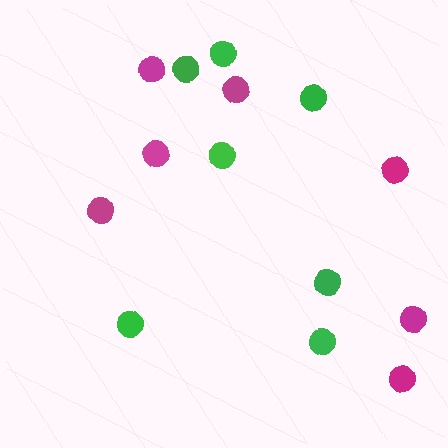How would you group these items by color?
There are 2 groups: one group of magenta circles (7) and one group of green circles (7).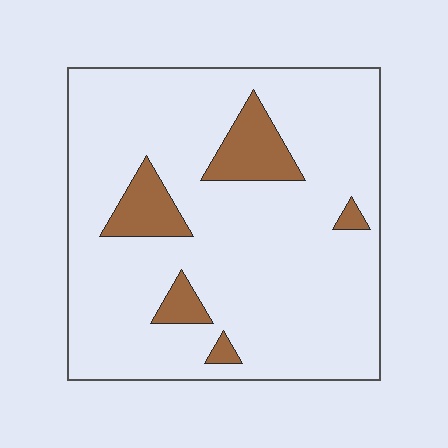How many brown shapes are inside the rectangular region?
5.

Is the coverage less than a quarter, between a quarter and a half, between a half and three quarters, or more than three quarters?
Less than a quarter.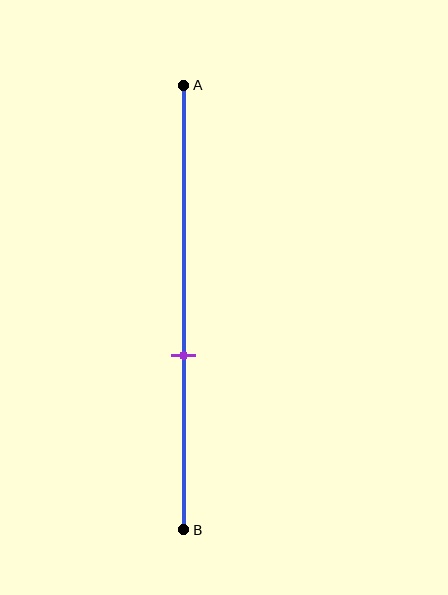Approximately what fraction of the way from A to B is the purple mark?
The purple mark is approximately 60% of the way from A to B.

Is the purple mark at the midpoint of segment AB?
No, the mark is at about 60% from A, not at the 50% midpoint.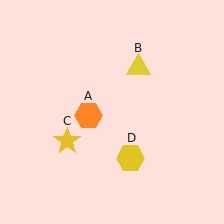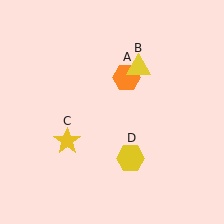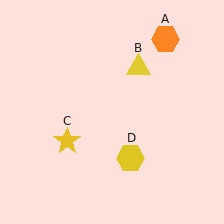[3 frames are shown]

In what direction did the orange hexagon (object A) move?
The orange hexagon (object A) moved up and to the right.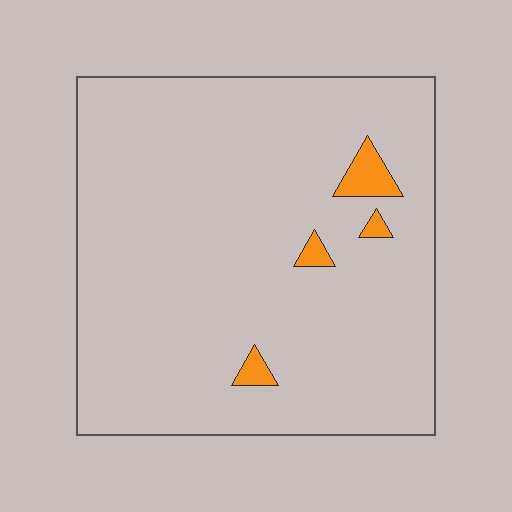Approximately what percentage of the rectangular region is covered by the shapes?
Approximately 5%.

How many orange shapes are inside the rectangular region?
4.